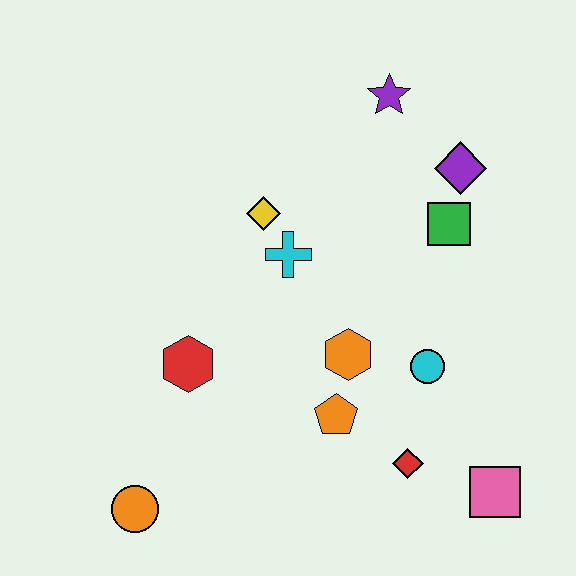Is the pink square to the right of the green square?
Yes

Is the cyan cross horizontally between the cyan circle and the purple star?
No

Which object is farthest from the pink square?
The purple star is farthest from the pink square.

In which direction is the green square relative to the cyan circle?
The green square is above the cyan circle.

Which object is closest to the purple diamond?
The green square is closest to the purple diamond.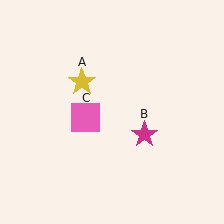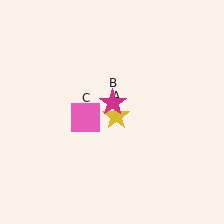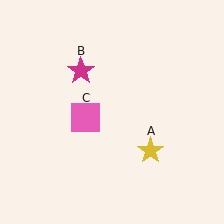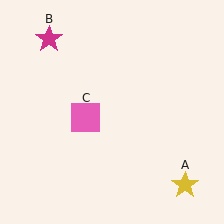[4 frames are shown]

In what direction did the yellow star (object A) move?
The yellow star (object A) moved down and to the right.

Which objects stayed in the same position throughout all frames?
Pink square (object C) remained stationary.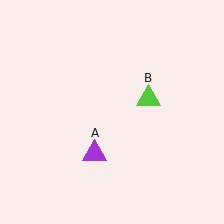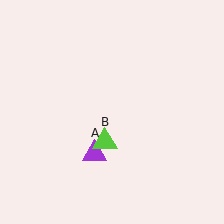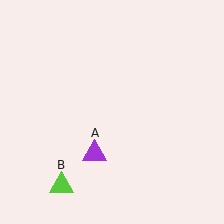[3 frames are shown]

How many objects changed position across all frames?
1 object changed position: lime triangle (object B).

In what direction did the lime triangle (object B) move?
The lime triangle (object B) moved down and to the left.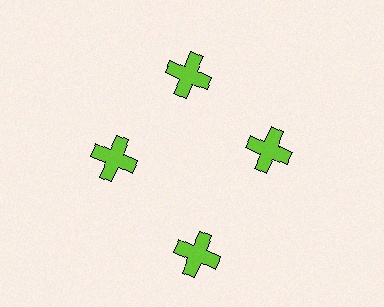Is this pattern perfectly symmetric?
No. The 4 lime crosses are arranged in a ring, but one element near the 6 o'clock position is pushed outward from the center, breaking the 4-fold rotational symmetry.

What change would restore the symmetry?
The symmetry would be restored by moving it inward, back onto the ring so that all 4 crosses sit at equal angles and equal distance from the center.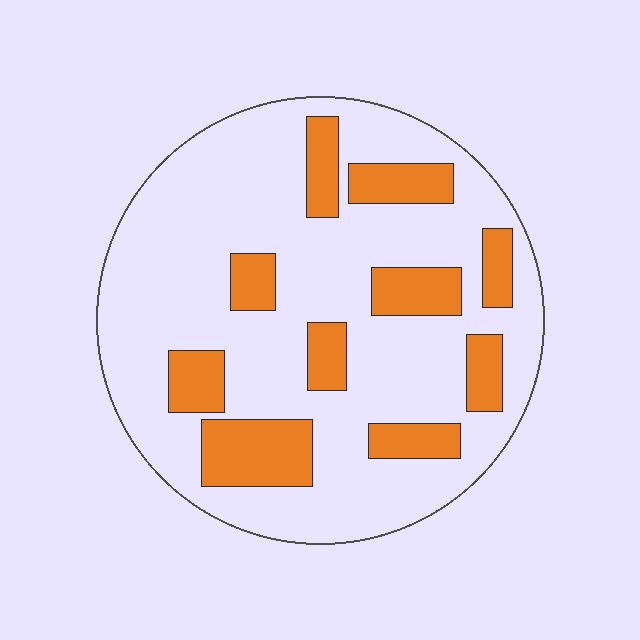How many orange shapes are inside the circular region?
10.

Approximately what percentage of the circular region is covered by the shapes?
Approximately 25%.